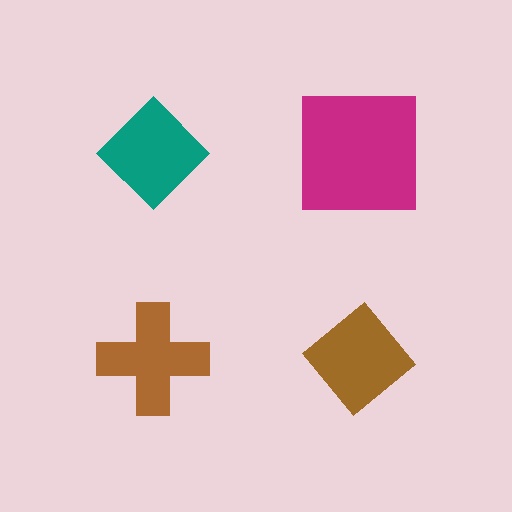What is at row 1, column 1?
A teal diamond.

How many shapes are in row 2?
2 shapes.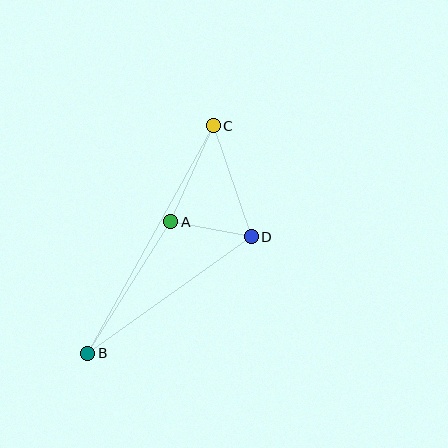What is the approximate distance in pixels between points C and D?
The distance between C and D is approximately 118 pixels.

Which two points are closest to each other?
Points A and D are closest to each other.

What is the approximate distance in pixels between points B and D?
The distance between B and D is approximately 201 pixels.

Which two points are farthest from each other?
Points B and C are farthest from each other.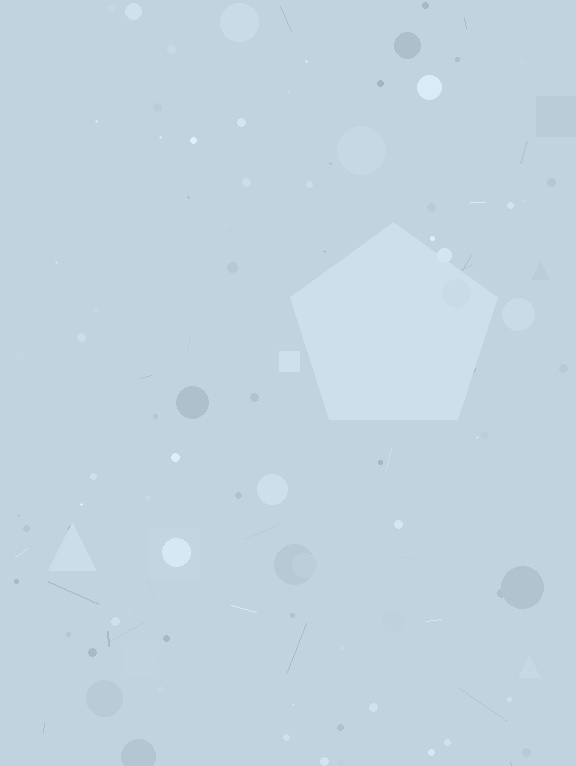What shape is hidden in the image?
A pentagon is hidden in the image.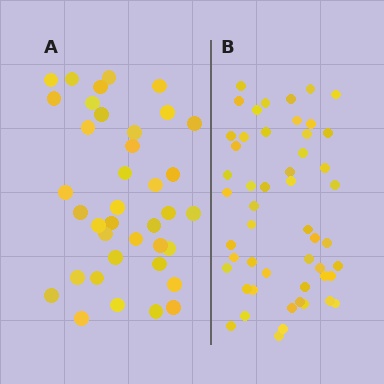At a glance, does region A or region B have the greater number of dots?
Region B (the right region) has more dots.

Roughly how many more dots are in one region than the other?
Region B has approximately 15 more dots than region A.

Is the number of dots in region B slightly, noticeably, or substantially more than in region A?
Region B has noticeably more, but not dramatically so. The ratio is roughly 1.3 to 1.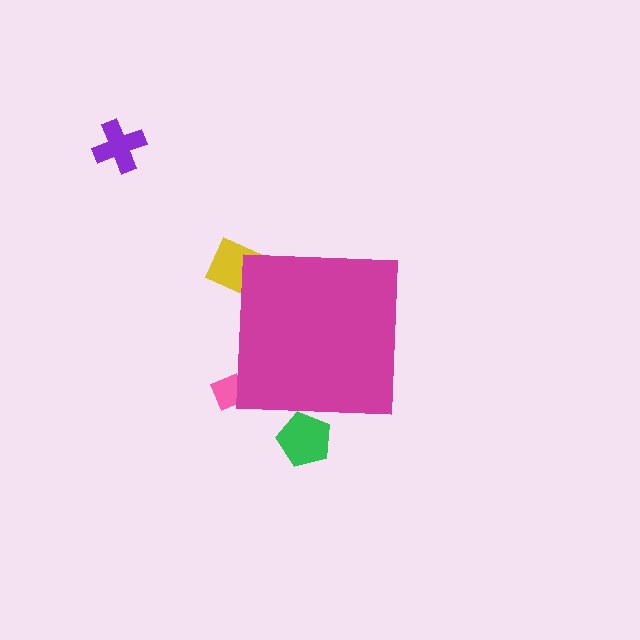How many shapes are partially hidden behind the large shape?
3 shapes are partially hidden.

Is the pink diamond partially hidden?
Yes, the pink diamond is partially hidden behind the magenta square.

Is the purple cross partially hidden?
No, the purple cross is fully visible.